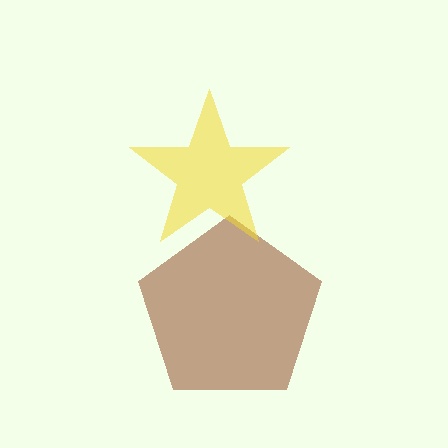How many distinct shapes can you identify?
There are 2 distinct shapes: a brown pentagon, a yellow star.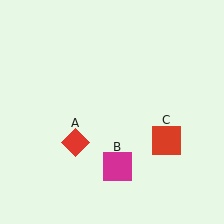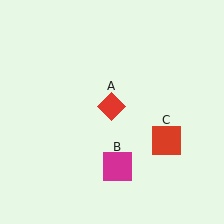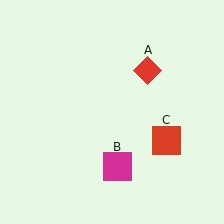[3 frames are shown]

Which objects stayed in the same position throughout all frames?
Magenta square (object B) and red square (object C) remained stationary.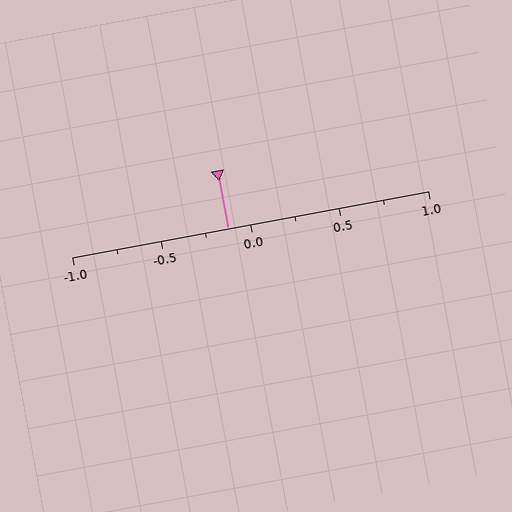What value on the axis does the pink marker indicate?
The marker indicates approximately -0.12.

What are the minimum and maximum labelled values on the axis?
The axis runs from -1.0 to 1.0.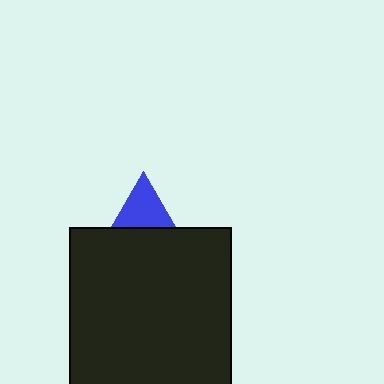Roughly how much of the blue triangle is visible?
About half of it is visible (roughly 52%).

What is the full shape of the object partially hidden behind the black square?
The partially hidden object is a blue triangle.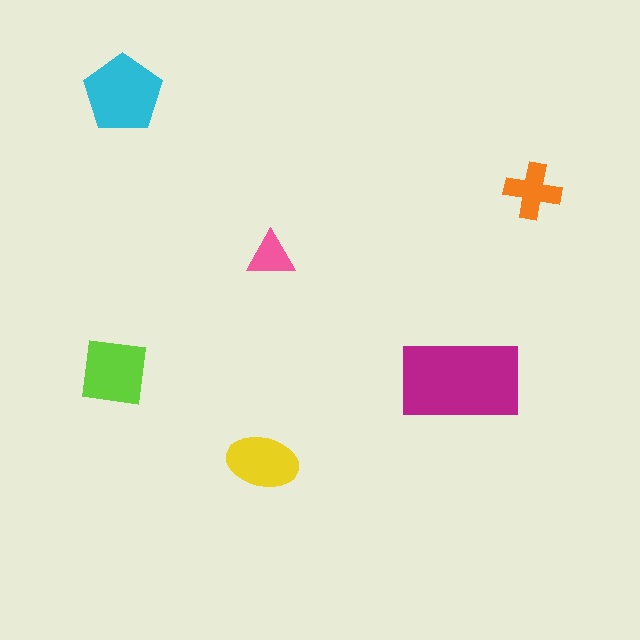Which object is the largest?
The magenta rectangle.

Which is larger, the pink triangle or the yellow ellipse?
The yellow ellipse.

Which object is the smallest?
The pink triangle.